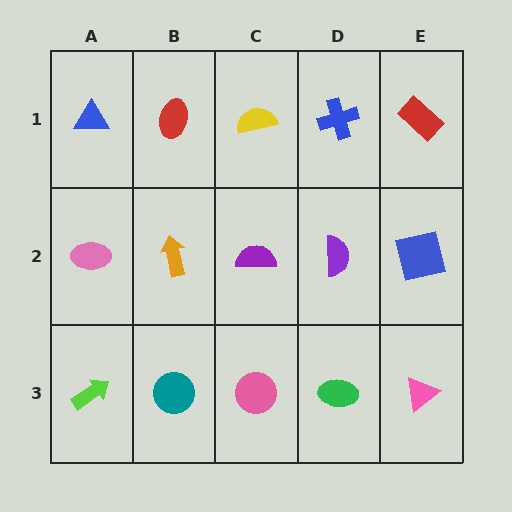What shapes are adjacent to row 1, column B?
An orange arrow (row 2, column B), a blue triangle (row 1, column A), a yellow semicircle (row 1, column C).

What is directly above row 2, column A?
A blue triangle.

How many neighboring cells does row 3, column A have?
2.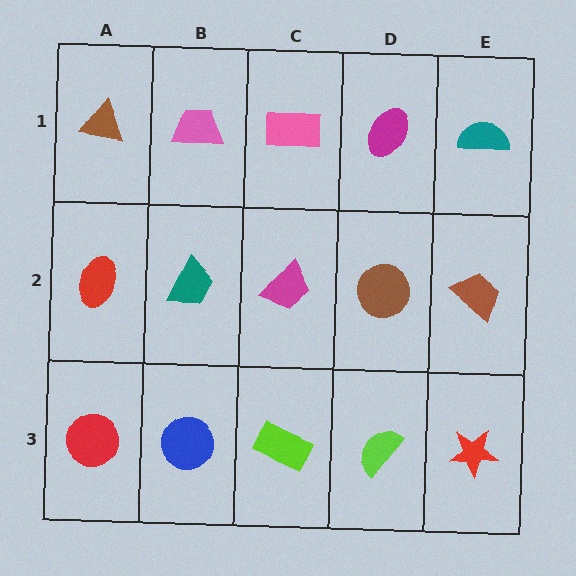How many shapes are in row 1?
5 shapes.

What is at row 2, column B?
A teal trapezoid.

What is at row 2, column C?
A magenta trapezoid.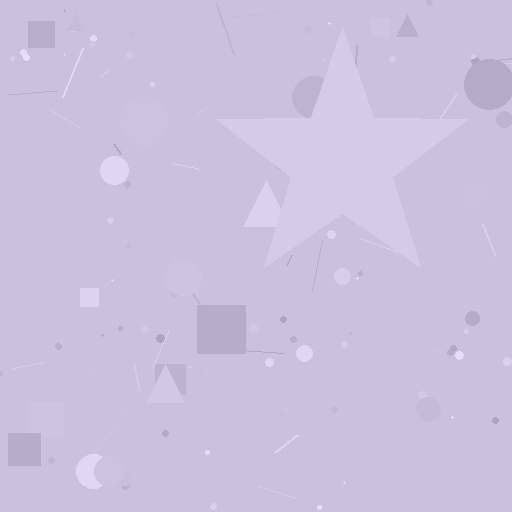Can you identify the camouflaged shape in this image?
The camouflaged shape is a star.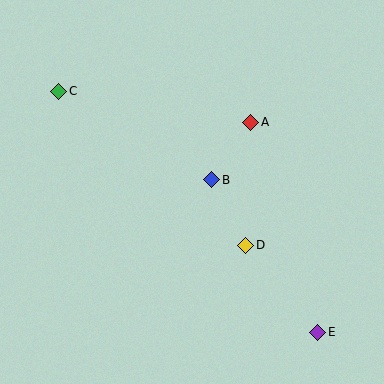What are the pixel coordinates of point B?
Point B is at (212, 180).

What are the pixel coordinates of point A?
Point A is at (251, 122).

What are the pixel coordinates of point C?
Point C is at (59, 91).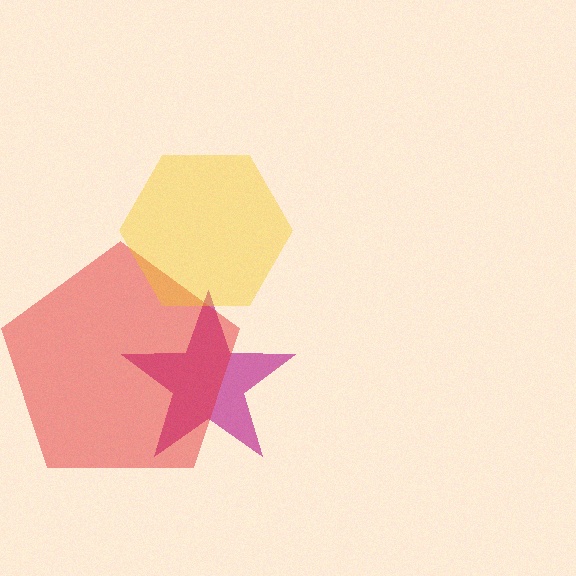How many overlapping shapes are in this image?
There are 3 overlapping shapes in the image.